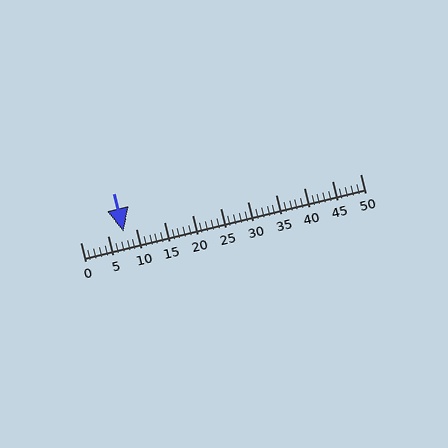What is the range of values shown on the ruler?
The ruler shows values from 0 to 50.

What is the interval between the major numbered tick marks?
The major tick marks are spaced 5 units apart.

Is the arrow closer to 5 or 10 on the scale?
The arrow is closer to 10.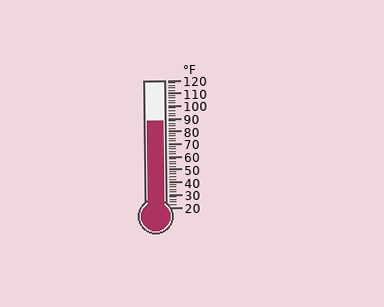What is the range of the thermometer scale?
The thermometer scale ranges from 20°F to 120°F.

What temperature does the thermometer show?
The thermometer shows approximately 88°F.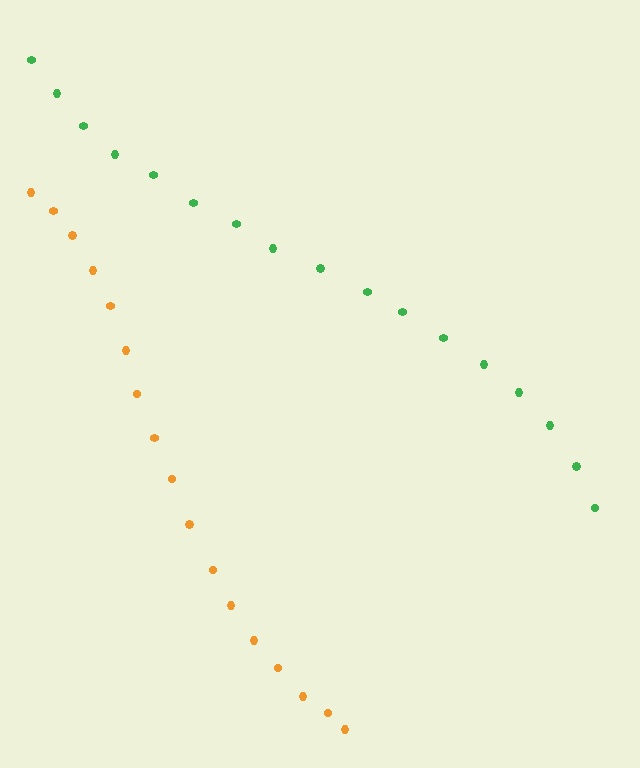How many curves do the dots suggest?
There are 2 distinct paths.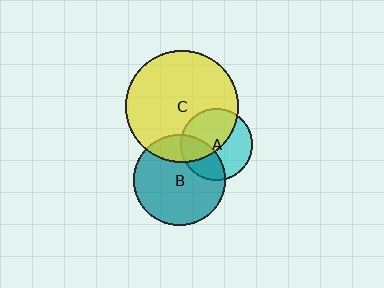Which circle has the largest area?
Circle C (yellow).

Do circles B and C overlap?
Yes.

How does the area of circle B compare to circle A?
Approximately 1.6 times.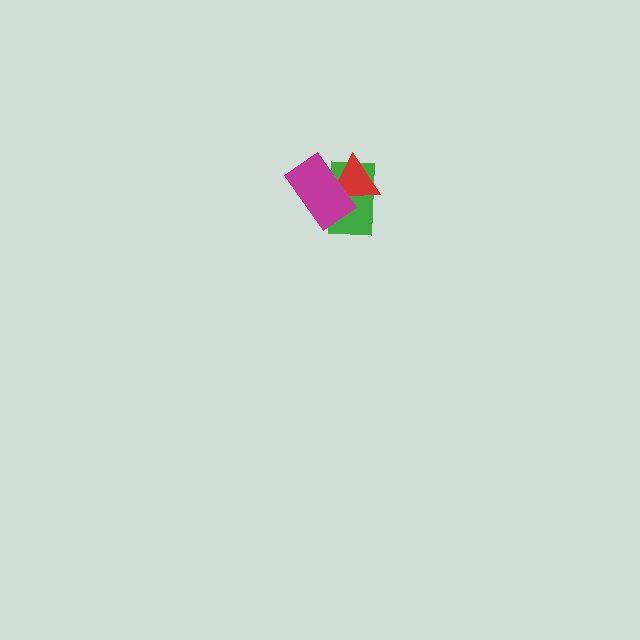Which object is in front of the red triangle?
The magenta rectangle is in front of the red triangle.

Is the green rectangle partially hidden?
Yes, it is partially covered by another shape.